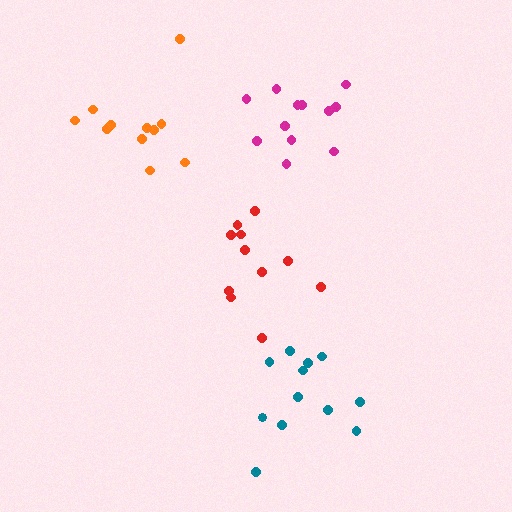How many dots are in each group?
Group 1: 11 dots, Group 2: 11 dots, Group 3: 12 dots, Group 4: 12 dots (46 total).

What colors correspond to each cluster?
The clusters are colored: orange, red, magenta, teal.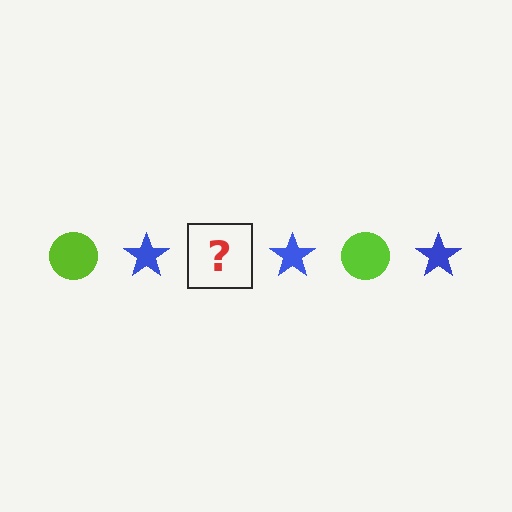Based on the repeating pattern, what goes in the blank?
The blank should be a lime circle.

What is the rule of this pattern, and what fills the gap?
The rule is that the pattern alternates between lime circle and blue star. The gap should be filled with a lime circle.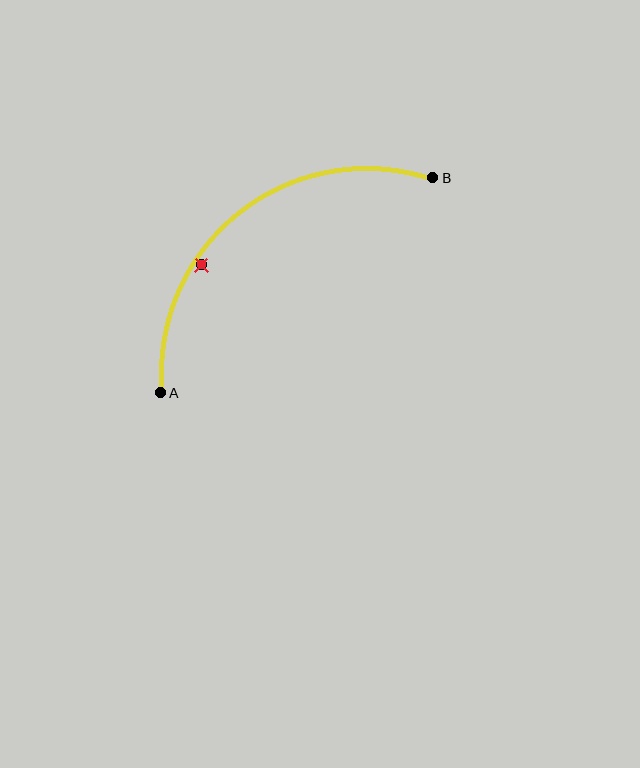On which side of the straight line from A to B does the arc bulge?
The arc bulges above and to the left of the straight line connecting A and B.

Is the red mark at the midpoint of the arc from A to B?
No — the red mark does not lie on the arc at all. It sits slightly inside the curve.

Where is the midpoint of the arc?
The arc midpoint is the point on the curve farthest from the straight line joining A and B. It sits above and to the left of that line.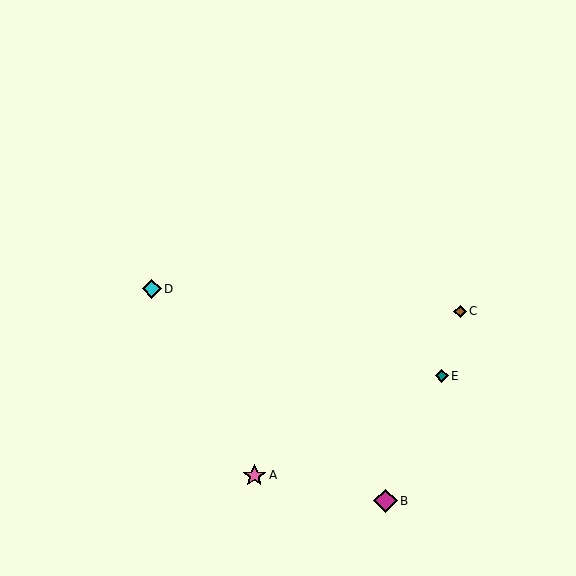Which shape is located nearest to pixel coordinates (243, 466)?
The pink star (labeled A) at (254, 475) is nearest to that location.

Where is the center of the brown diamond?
The center of the brown diamond is at (460, 311).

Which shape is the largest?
The magenta diamond (labeled B) is the largest.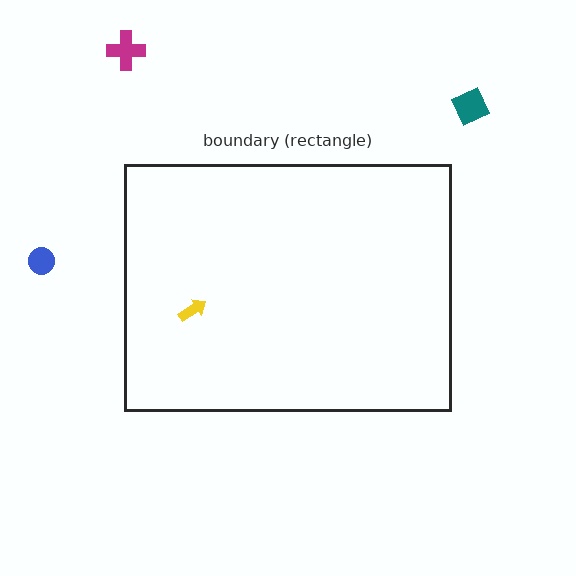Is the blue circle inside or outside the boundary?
Outside.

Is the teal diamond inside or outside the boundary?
Outside.